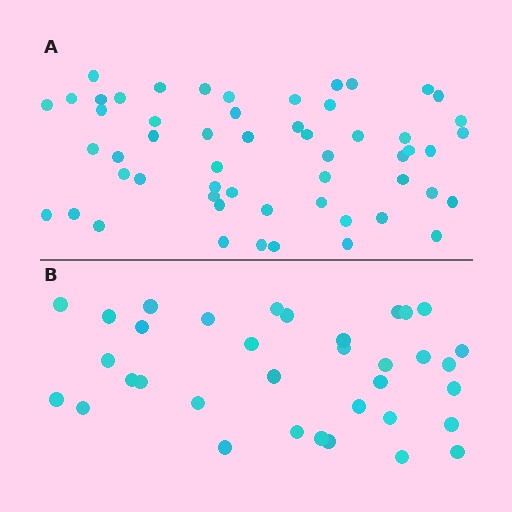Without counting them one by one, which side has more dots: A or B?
Region A (the top region) has more dots.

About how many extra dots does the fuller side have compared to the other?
Region A has approximately 20 more dots than region B.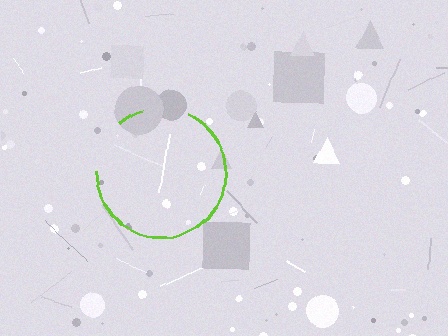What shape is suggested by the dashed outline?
The dashed outline suggests a circle.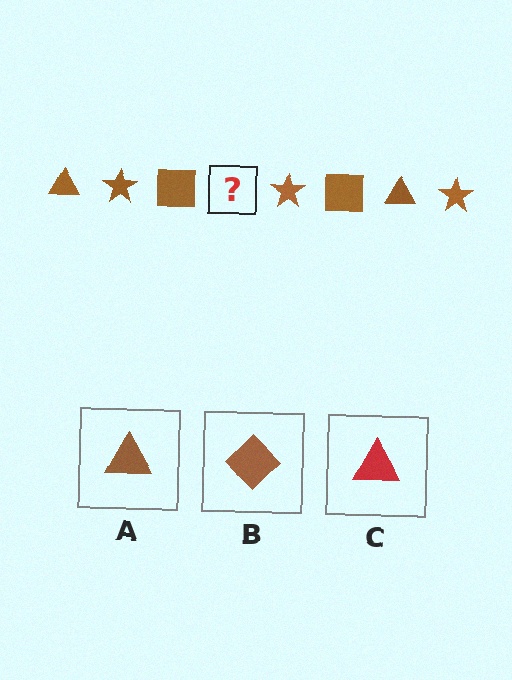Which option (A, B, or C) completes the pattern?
A.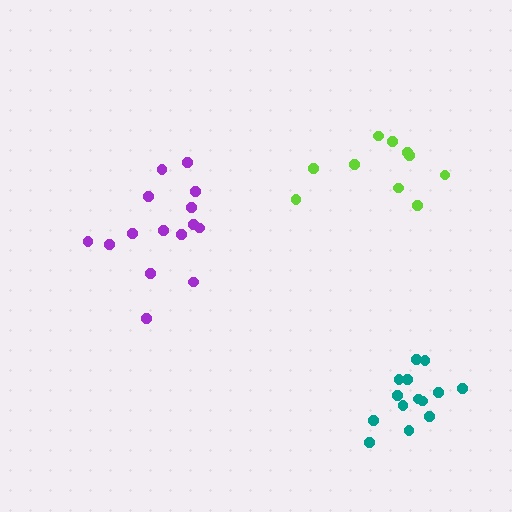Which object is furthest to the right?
The teal cluster is rightmost.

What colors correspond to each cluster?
The clusters are colored: teal, lime, purple.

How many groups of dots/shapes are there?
There are 3 groups.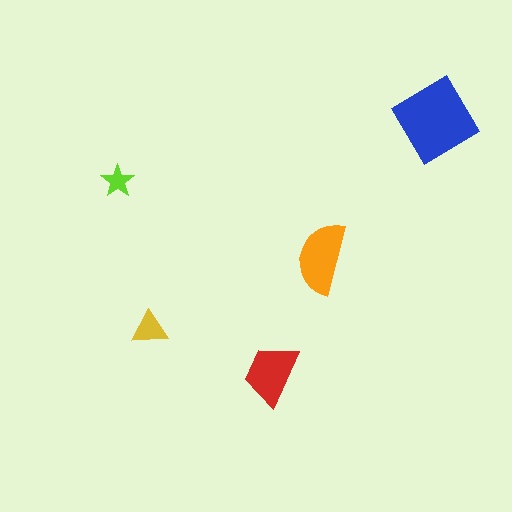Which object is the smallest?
The lime star.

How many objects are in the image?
There are 5 objects in the image.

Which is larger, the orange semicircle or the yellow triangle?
The orange semicircle.